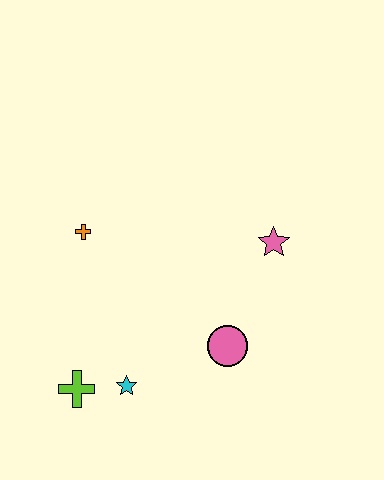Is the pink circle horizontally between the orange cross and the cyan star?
No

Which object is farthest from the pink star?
The lime cross is farthest from the pink star.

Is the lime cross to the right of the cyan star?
No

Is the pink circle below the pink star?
Yes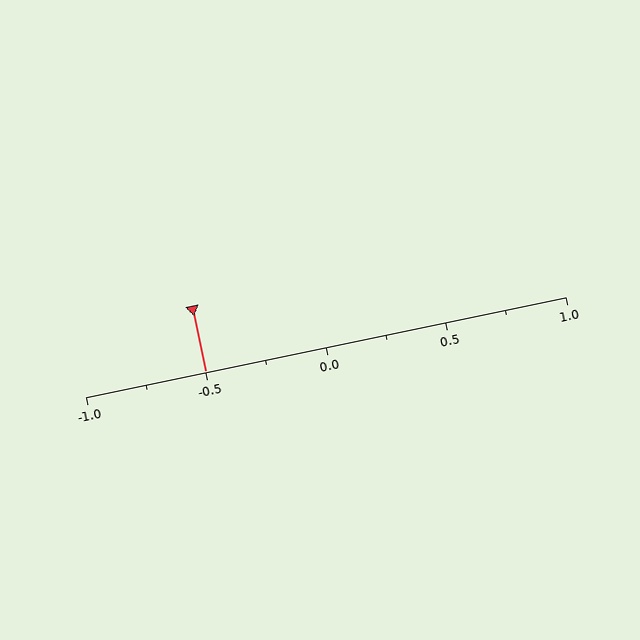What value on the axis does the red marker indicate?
The marker indicates approximately -0.5.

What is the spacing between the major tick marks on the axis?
The major ticks are spaced 0.5 apart.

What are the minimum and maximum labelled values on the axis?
The axis runs from -1.0 to 1.0.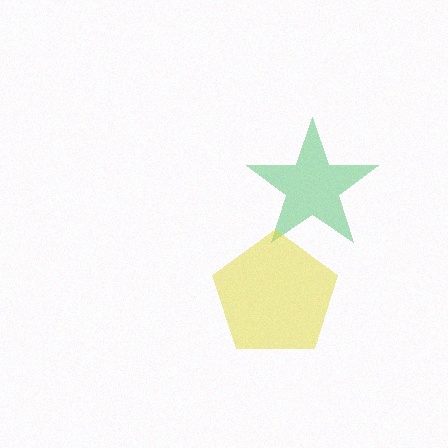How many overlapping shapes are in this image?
There are 2 overlapping shapes in the image.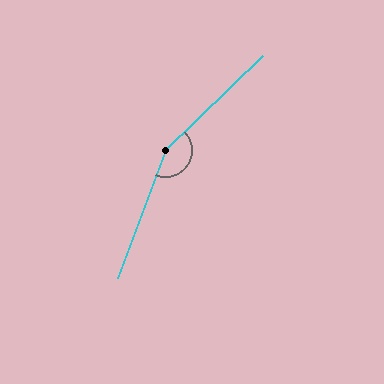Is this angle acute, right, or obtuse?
It is obtuse.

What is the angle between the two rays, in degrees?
Approximately 155 degrees.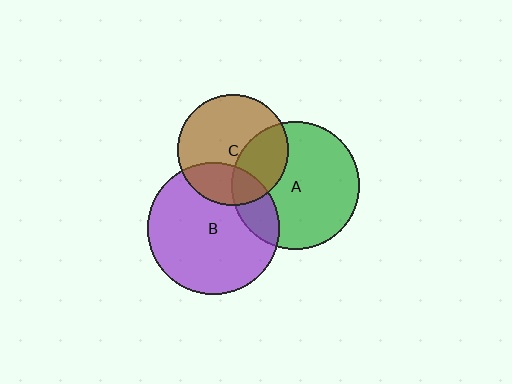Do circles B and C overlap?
Yes.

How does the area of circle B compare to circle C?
Approximately 1.4 times.